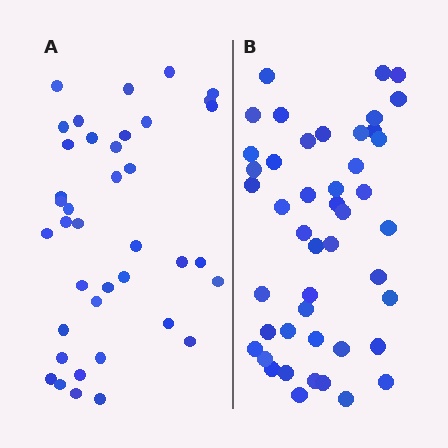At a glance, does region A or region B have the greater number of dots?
Region B (the right region) has more dots.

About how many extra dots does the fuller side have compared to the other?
Region B has roughly 8 or so more dots than region A.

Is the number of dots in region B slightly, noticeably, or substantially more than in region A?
Region B has only slightly more — the two regions are fairly close. The ratio is roughly 1.2 to 1.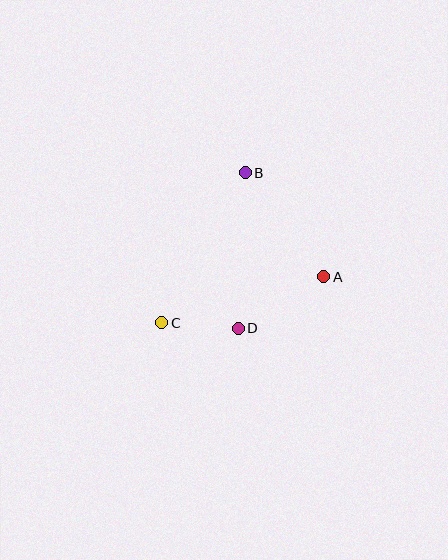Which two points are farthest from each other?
Points B and C are farthest from each other.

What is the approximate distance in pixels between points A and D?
The distance between A and D is approximately 100 pixels.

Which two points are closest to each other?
Points C and D are closest to each other.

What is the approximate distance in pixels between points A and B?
The distance between A and B is approximately 130 pixels.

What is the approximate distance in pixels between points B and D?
The distance between B and D is approximately 156 pixels.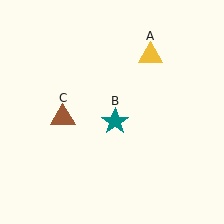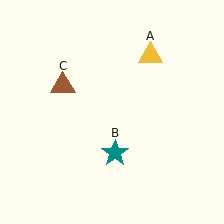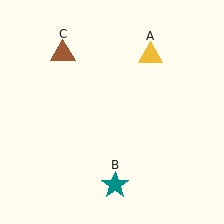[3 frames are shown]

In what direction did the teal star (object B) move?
The teal star (object B) moved down.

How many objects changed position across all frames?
2 objects changed position: teal star (object B), brown triangle (object C).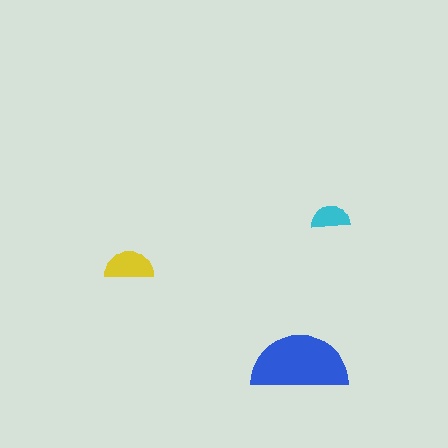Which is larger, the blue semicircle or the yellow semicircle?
The blue one.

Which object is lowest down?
The blue semicircle is bottommost.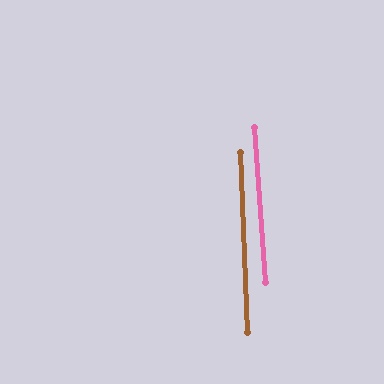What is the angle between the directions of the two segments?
Approximately 2 degrees.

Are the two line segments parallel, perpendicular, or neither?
Parallel — their directions differ by only 1.6°.